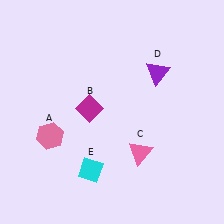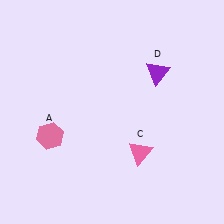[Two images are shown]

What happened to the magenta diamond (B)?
The magenta diamond (B) was removed in Image 2. It was in the top-left area of Image 1.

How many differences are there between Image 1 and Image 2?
There are 2 differences between the two images.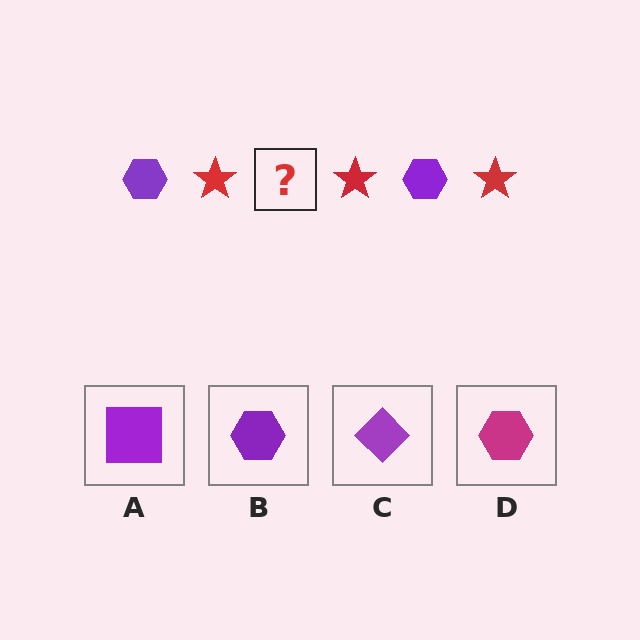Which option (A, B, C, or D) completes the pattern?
B.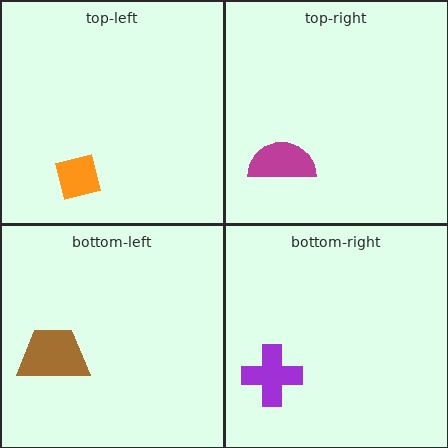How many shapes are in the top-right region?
1.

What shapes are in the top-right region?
The magenta semicircle.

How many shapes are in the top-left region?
1.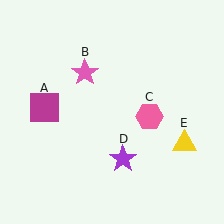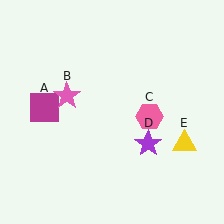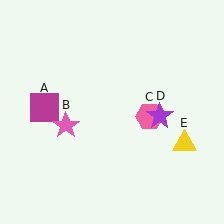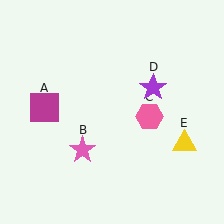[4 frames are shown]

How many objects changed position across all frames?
2 objects changed position: pink star (object B), purple star (object D).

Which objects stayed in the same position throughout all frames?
Magenta square (object A) and pink hexagon (object C) and yellow triangle (object E) remained stationary.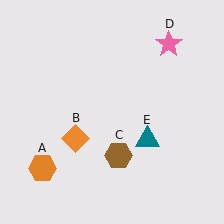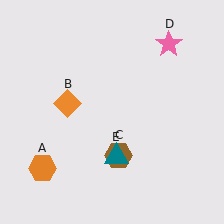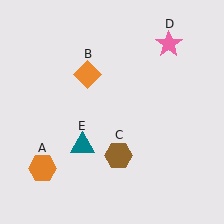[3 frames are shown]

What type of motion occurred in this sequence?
The orange diamond (object B), teal triangle (object E) rotated clockwise around the center of the scene.